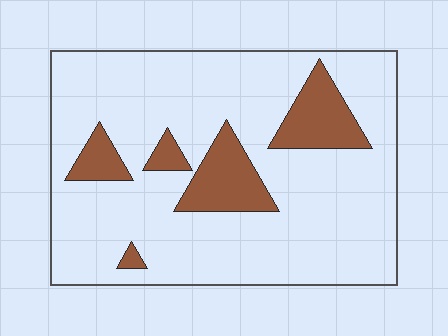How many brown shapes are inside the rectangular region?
5.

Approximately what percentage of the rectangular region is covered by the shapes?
Approximately 15%.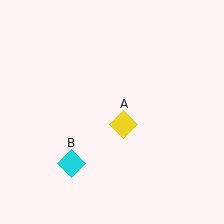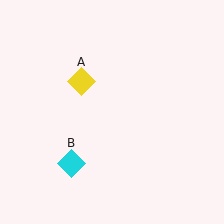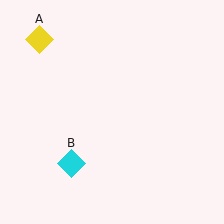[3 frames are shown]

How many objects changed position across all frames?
1 object changed position: yellow diamond (object A).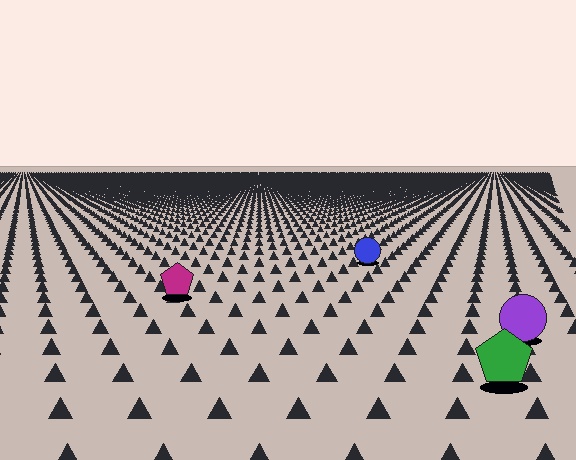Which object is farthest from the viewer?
The blue circle is farthest from the viewer. It appears smaller and the ground texture around it is denser.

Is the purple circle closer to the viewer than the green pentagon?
No. The green pentagon is closer — you can tell from the texture gradient: the ground texture is coarser near it.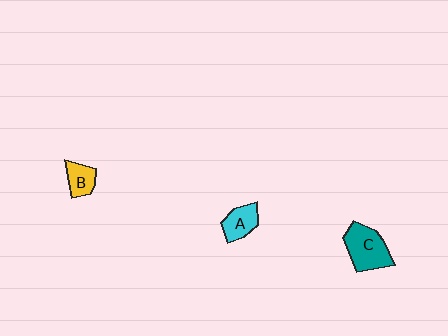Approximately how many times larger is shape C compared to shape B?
Approximately 2.0 times.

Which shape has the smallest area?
Shape B (yellow).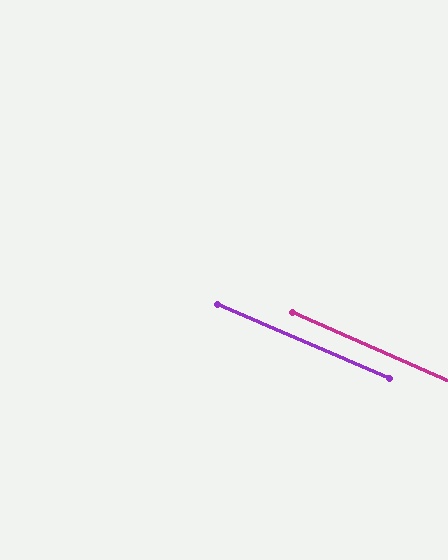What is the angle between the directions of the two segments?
Approximately 0 degrees.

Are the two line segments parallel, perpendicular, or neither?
Parallel — their directions differ by only 0.3°.